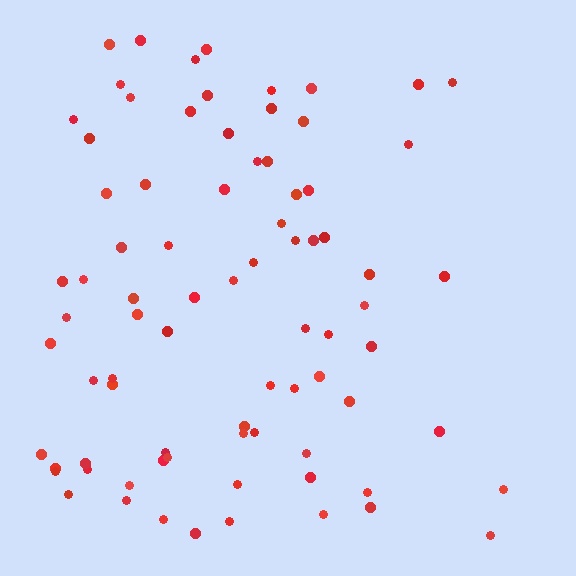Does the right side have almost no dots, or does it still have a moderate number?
Still a moderate number, just noticeably fewer than the left.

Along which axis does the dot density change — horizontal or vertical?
Horizontal.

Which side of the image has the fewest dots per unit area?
The right.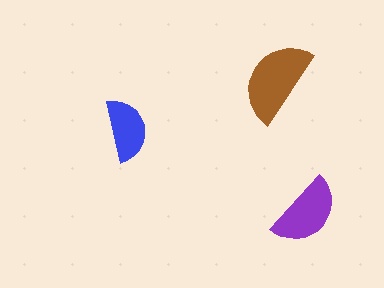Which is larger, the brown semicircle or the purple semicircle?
The brown one.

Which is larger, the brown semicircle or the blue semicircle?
The brown one.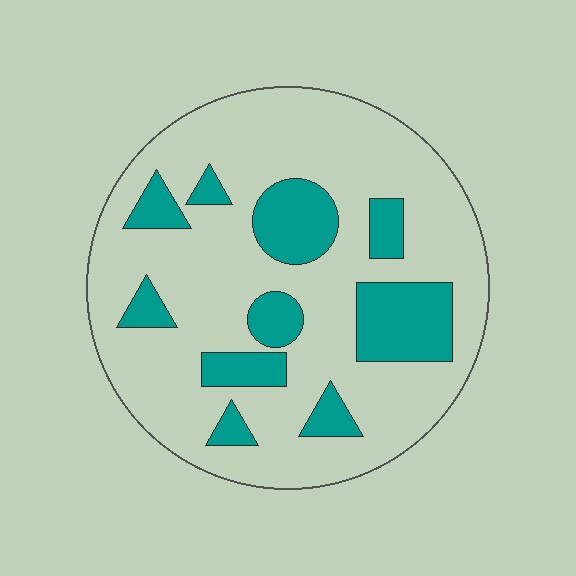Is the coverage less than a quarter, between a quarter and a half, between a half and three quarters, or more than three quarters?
Less than a quarter.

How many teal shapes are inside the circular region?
10.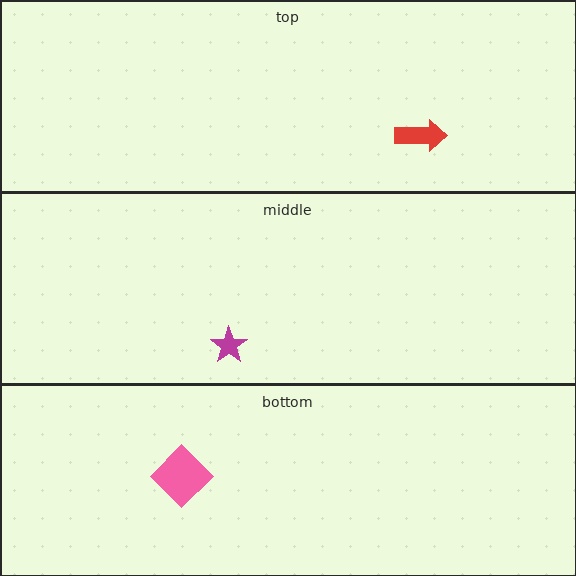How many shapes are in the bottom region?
1.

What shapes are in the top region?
The red arrow.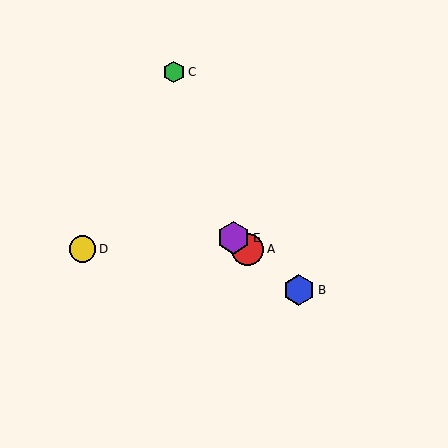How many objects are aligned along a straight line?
3 objects (A, B, E) are aligned along a straight line.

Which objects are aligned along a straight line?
Objects A, B, E are aligned along a straight line.